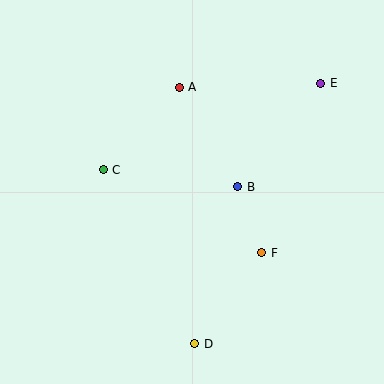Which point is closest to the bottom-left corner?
Point D is closest to the bottom-left corner.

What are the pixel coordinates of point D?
Point D is at (195, 344).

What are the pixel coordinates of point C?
Point C is at (103, 170).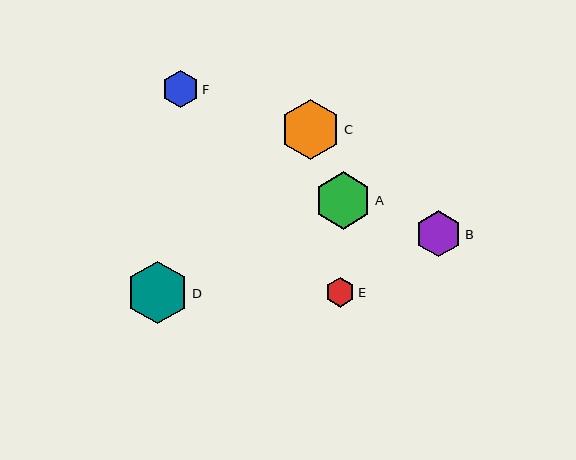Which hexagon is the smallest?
Hexagon E is the smallest with a size of approximately 30 pixels.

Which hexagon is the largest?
Hexagon D is the largest with a size of approximately 62 pixels.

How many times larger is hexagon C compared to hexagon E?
Hexagon C is approximately 2.0 times the size of hexagon E.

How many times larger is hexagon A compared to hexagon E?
Hexagon A is approximately 1.9 times the size of hexagon E.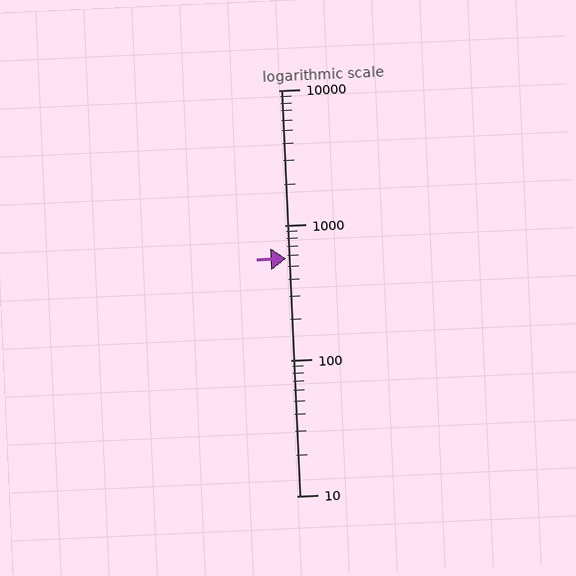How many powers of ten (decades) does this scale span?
The scale spans 3 decades, from 10 to 10000.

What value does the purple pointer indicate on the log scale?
The pointer indicates approximately 570.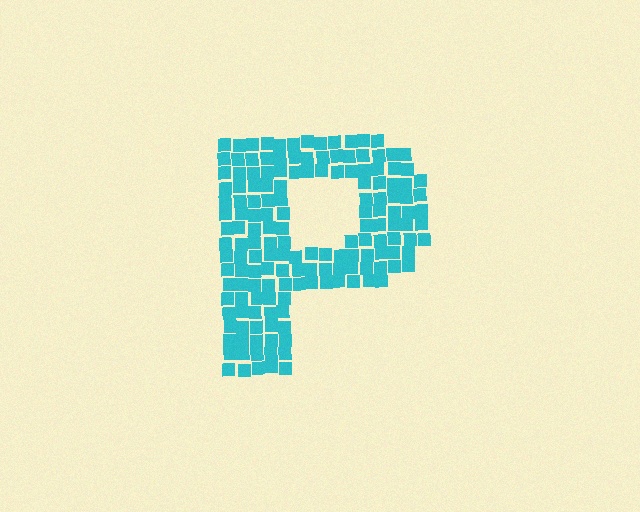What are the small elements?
The small elements are squares.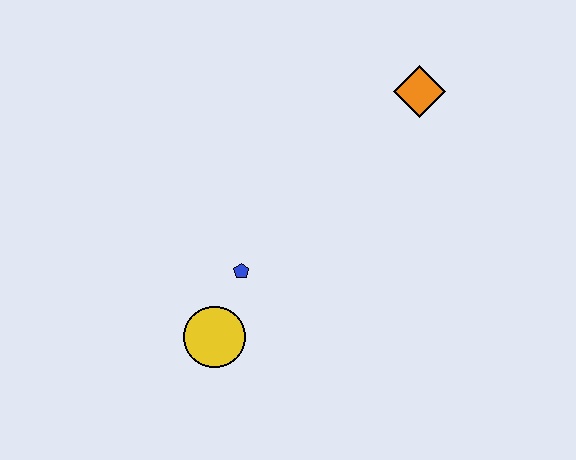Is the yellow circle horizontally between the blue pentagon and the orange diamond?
No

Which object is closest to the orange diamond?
The blue pentagon is closest to the orange diamond.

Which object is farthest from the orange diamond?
The yellow circle is farthest from the orange diamond.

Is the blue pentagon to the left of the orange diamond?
Yes